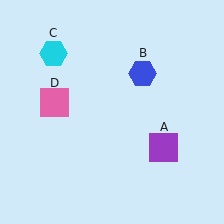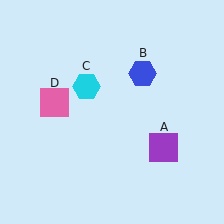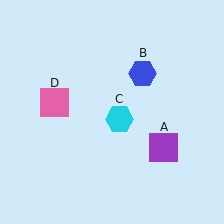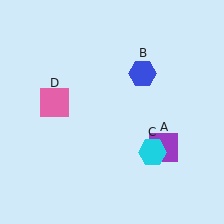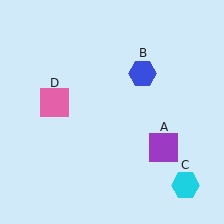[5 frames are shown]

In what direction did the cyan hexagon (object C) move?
The cyan hexagon (object C) moved down and to the right.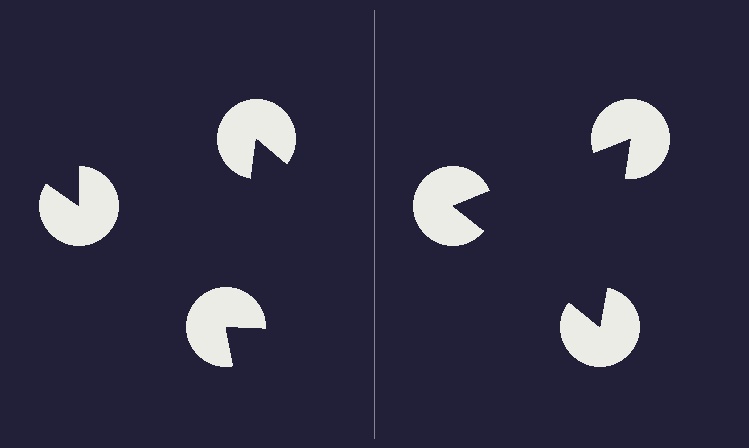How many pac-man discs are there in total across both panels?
6 — 3 on each side.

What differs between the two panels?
The pac-man discs are positioned identically on both sides; only the wedge orientations differ. On the right they align to a triangle; on the left they are misaligned.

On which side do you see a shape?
An illusory triangle appears on the right side. On the left side the wedge cuts are rotated, so no coherent shape forms.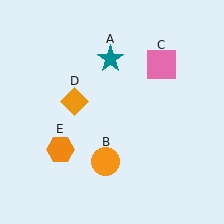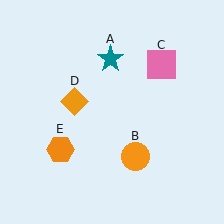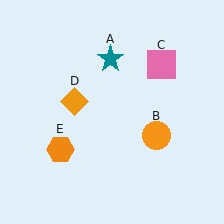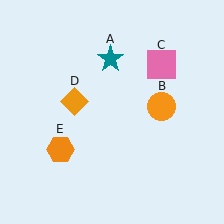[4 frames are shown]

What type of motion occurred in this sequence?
The orange circle (object B) rotated counterclockwise around the center of the scene.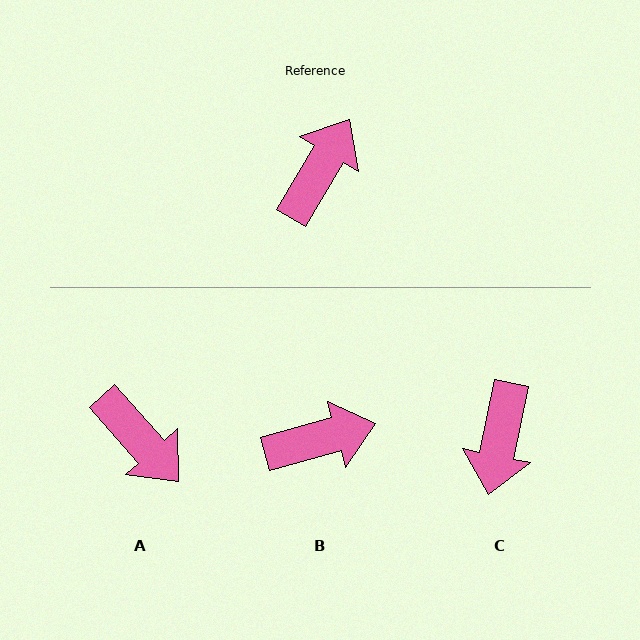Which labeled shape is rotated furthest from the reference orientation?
C, about 161 degrees away.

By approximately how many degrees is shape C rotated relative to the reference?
Approximately 161 degrees clockwise.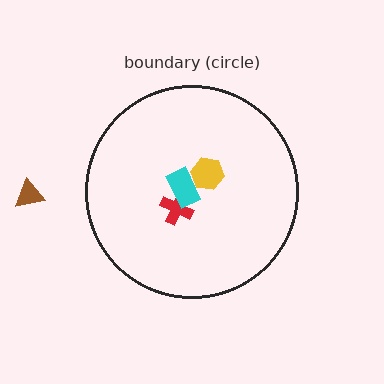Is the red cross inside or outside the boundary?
Inside.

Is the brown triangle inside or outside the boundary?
Outside.